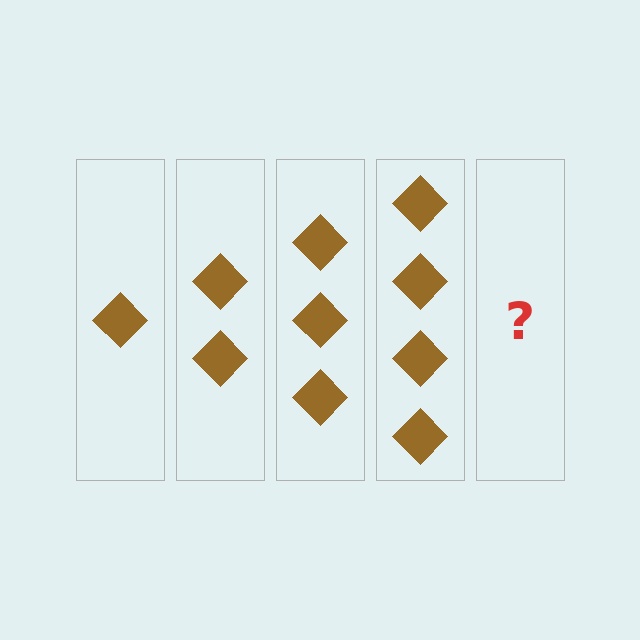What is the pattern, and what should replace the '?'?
The pattern is that each step adds one more diamond. The '?' should be 5 diamonds.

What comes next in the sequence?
The next element should be 5 diamonds.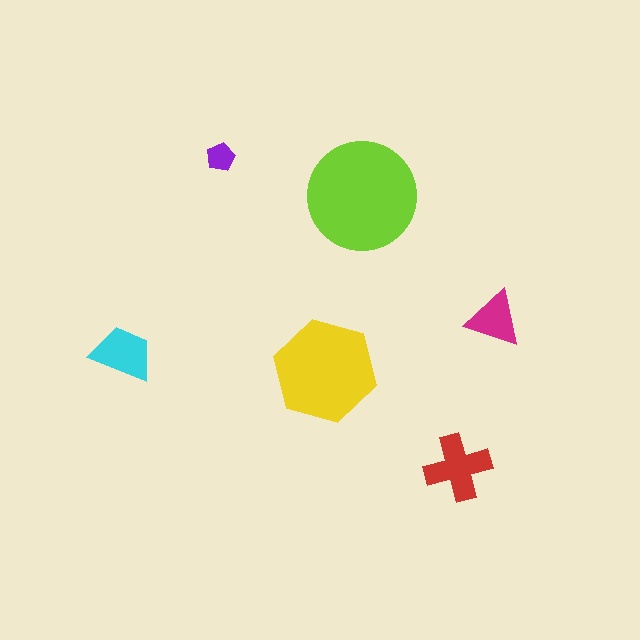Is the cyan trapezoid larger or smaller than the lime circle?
Smaller.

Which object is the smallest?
The purple pentagon.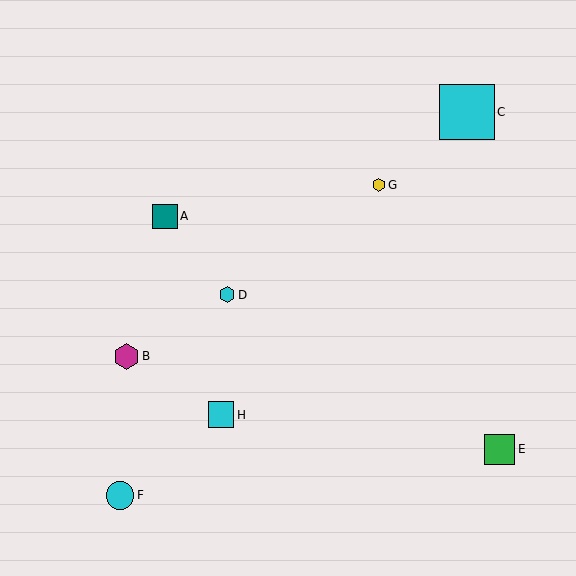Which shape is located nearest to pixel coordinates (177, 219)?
The teal square (labeled A) at (165, 216) is nearest to that location.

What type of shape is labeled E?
Shape E is a green square.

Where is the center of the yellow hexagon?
The center of the yellow hexagon is at (379, 185).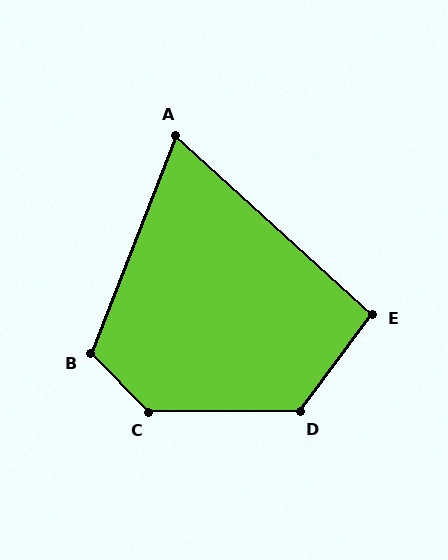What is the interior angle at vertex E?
Approximately 96 degrees (obtuse).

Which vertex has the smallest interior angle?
A, at approximately 69 degrees.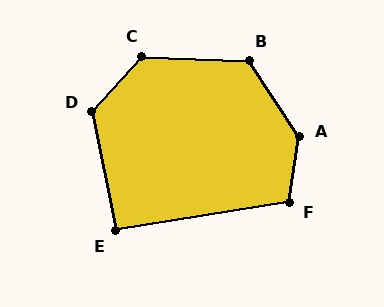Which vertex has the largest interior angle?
A, at approximately 137 degrees.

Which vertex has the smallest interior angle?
E, at approximately 92 degrees.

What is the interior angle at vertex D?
Approximately 126 degrees (obtuse).